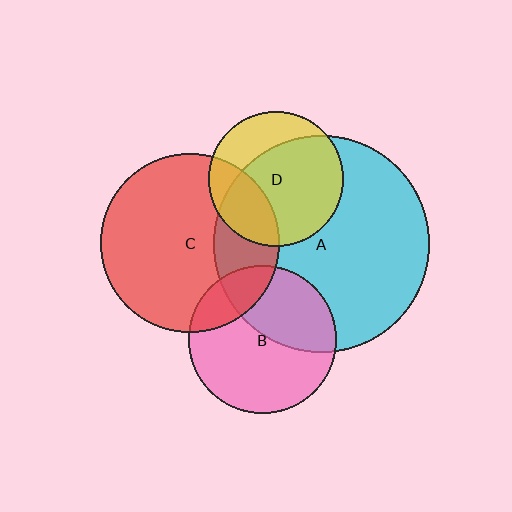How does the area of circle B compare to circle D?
Approximately 1.2 times.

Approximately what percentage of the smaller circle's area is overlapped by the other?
Approximately 30%.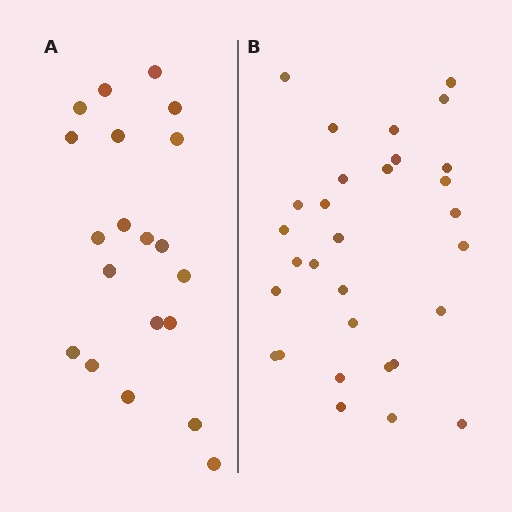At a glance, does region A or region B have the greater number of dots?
Region B (the right region) has more dots.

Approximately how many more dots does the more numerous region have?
Region B has roughly 10 or so more dots than region A.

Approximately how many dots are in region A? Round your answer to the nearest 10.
About 20 dots.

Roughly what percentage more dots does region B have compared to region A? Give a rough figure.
About 50% more.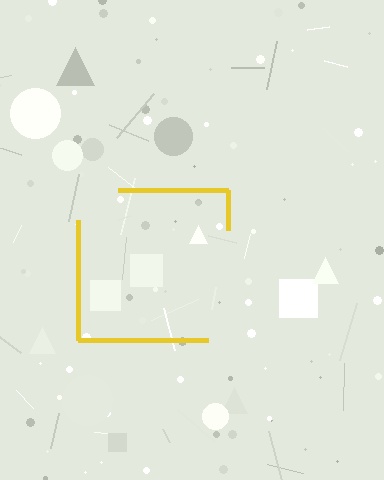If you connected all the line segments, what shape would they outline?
They would outline a square.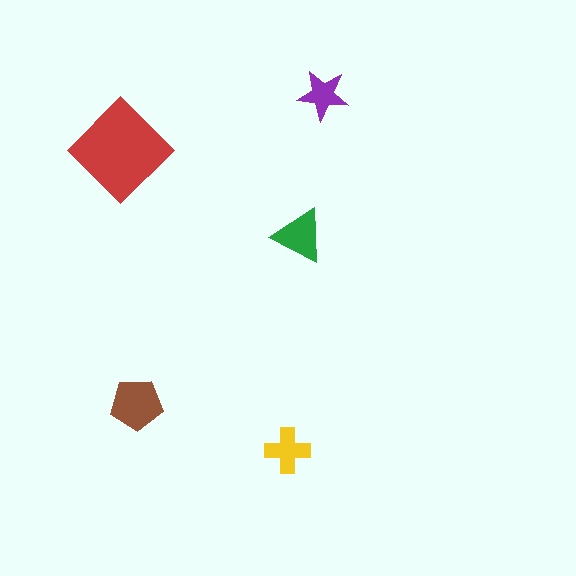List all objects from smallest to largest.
The purple star, the yellow cross, the green triangle, the brown pentagon, the red diamond.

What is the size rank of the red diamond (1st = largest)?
1st.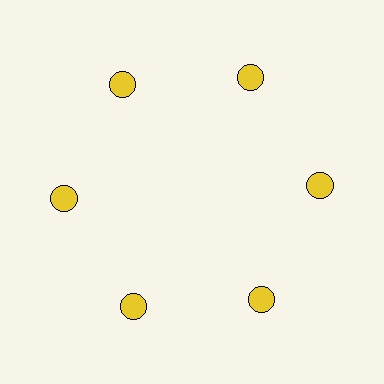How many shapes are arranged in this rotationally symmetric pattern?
There are 6 shapes, arranged in 6 groups of 1.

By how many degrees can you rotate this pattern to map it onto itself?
The pattern maps onto itself every 60 degrees of rotation.